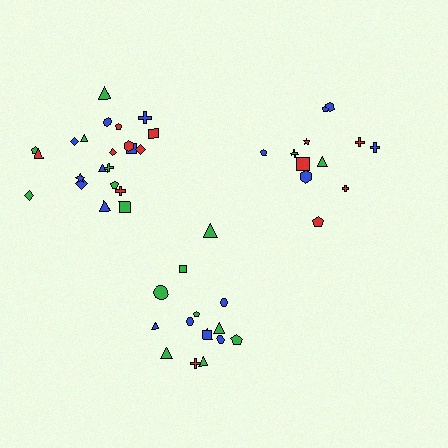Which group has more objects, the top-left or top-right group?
The top-left group.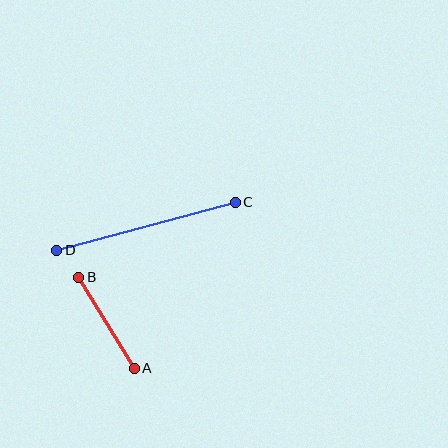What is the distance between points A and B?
The distance is approximately 107 pixels.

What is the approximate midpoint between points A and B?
The midpoint is at approximately (106, 323) pixels.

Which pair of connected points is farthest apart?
Points C and D are farthest apart.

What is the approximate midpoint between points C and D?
The midpoint is at approximately (146, 226) pixels.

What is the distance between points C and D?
The distance is approximately 185 pixels.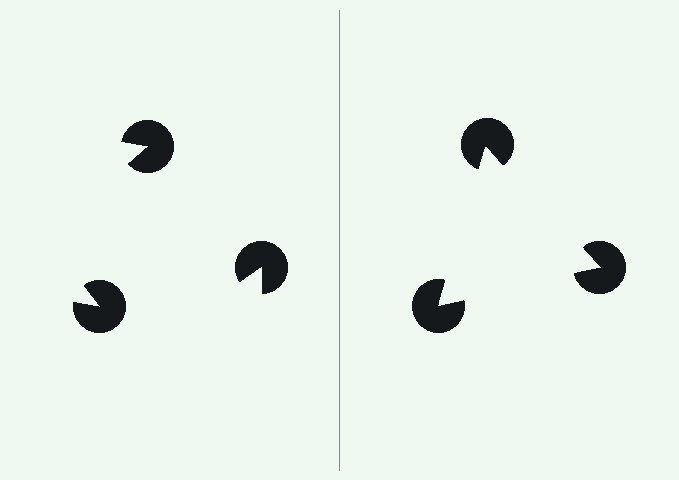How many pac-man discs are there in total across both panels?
6 — 3 on each side.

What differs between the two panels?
The pac-man discs are positioned identically on both sides; only the wedge orientations differ. On the right they align to a triangle; on the left they are misaligned.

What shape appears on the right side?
An illusory triangle.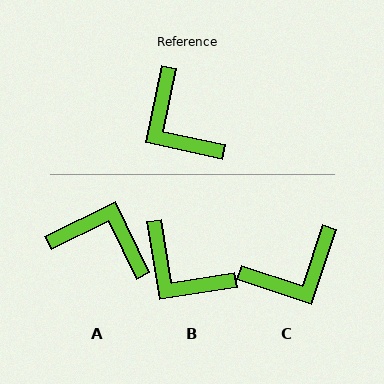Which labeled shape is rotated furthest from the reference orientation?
A, about 142 degrees away.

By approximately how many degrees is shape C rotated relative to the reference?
Approximately 84 degrees counter-clockwise.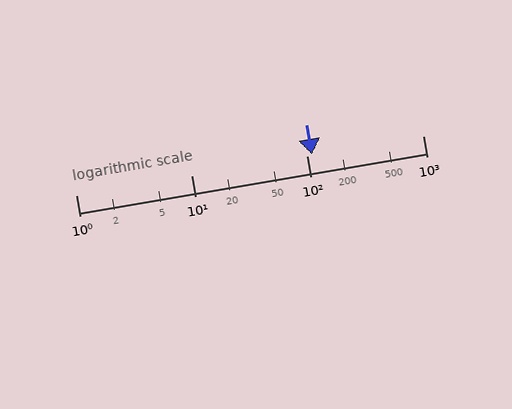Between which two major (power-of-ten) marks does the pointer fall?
The pointer is between 100 and 1000.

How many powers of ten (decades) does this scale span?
The scale spans 3 decades, from 1 to 1000.